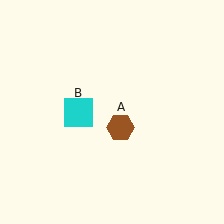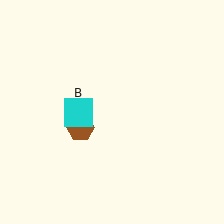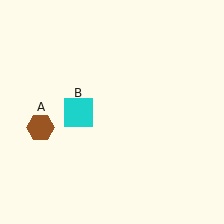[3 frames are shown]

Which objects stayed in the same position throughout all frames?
Cyan square (object B) remained stationary.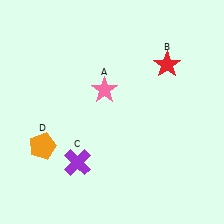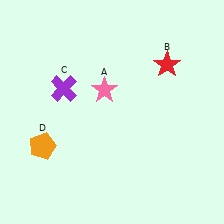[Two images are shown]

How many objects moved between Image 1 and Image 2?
1 object moved between the two images.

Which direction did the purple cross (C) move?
The purple cross (C) moved up.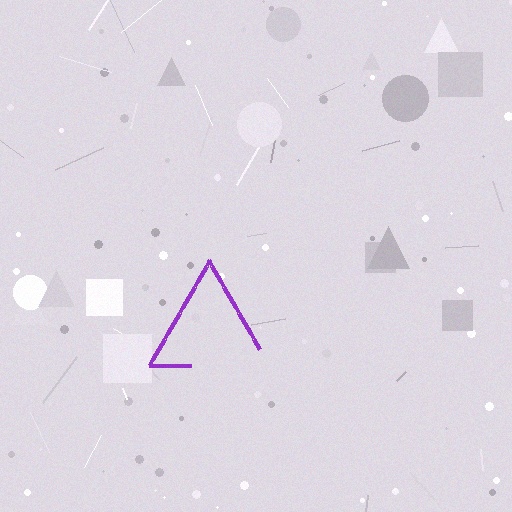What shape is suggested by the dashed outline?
The dashed outline suggests a triangle.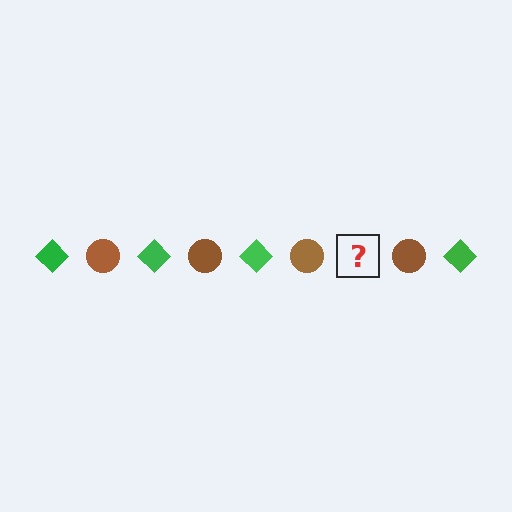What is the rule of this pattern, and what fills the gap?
The rule is that the pattern alternates between green diamond and brown circle. The gap should be filled with a green diamond.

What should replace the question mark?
The question mark should be replaced with a green diamond.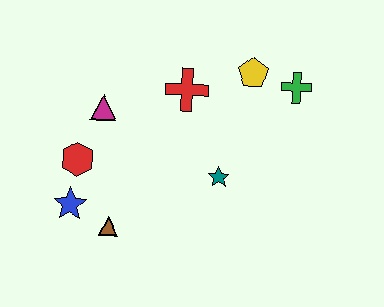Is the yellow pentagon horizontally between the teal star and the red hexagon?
No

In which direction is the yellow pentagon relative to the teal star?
The yellow pentagon is above the teal star.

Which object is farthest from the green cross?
The blue star is farthest from the green cross.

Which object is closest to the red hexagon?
The blue star is closest to the red hexagon.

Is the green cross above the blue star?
Yes